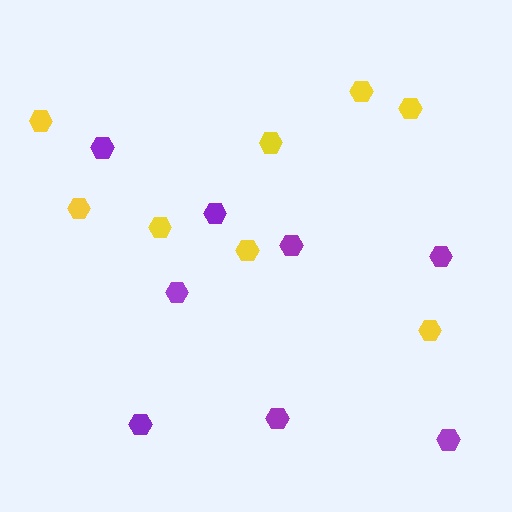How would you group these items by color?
There are 2 groups: one group of purple hexagons (8) and one group of yellow hexagons (8).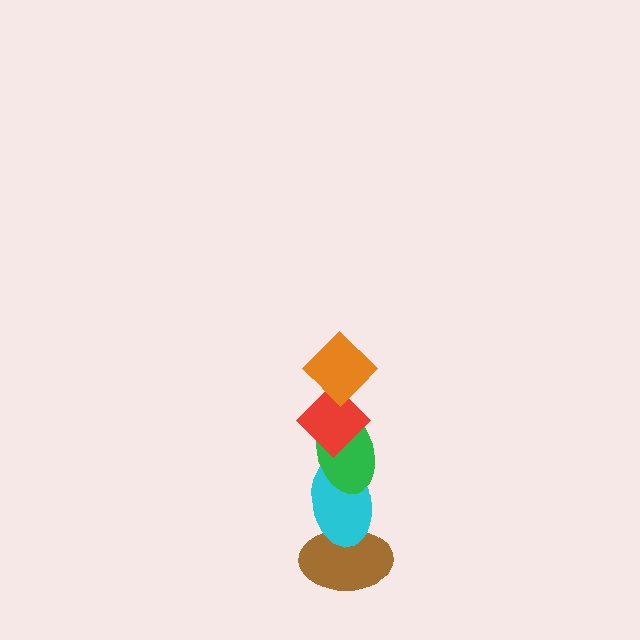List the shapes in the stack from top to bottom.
From top to bottom: the orange diamond, the red diamond, the green ellipse, the cyan ellipse, the brown ellipse.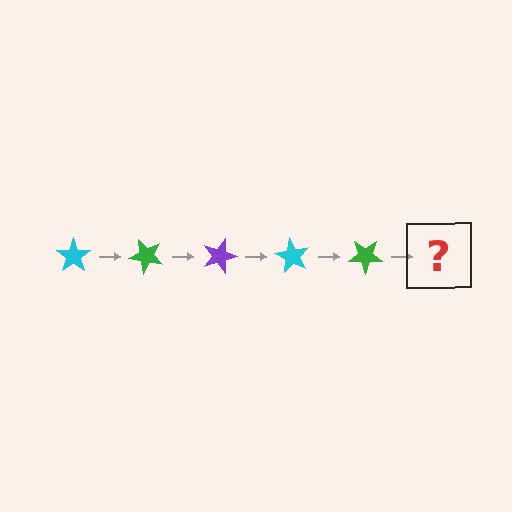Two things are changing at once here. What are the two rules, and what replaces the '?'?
The two rules are that it rotates 45 degrees each step and the color cycles through cyan, green, and purple. The '?' should be a purple star, rotated 225 degrees from the start.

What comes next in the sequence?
The next element should be a purple star, rotated 225 degrees from the start.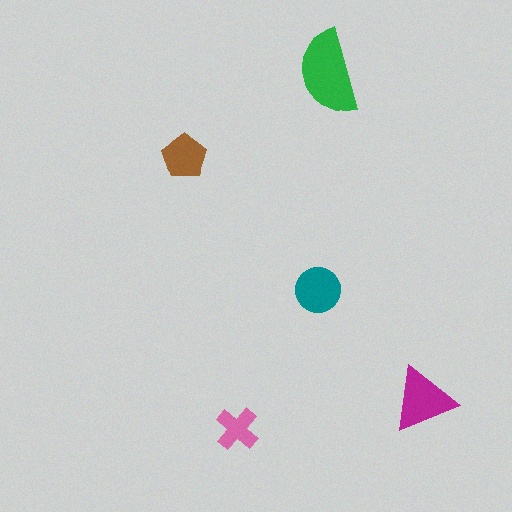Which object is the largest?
The green semicircle.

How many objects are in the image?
There are 5 objects in the image.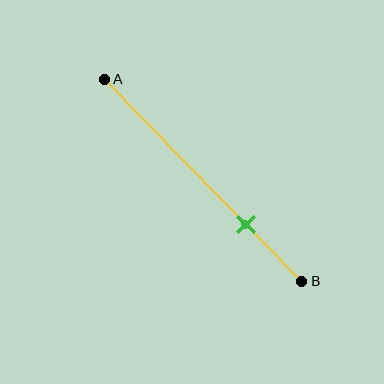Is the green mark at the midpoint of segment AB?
No, the mark is at about 70% from A, not at the 50% midpoint.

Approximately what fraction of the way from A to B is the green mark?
The green mark is approximately 70% of the way from A to B.